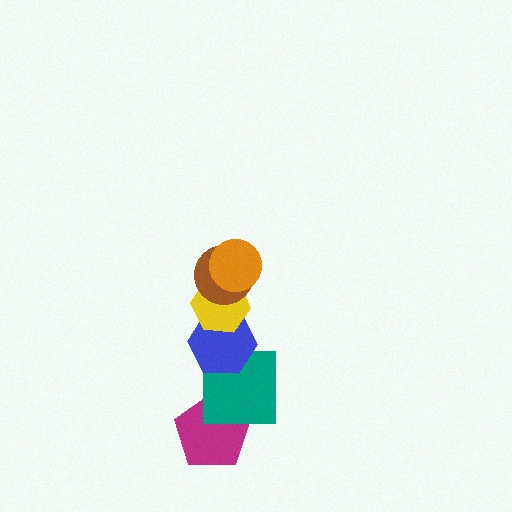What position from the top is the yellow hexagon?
The yellow hexagon is 3rd from the top.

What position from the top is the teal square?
The teal square is 5th from the top.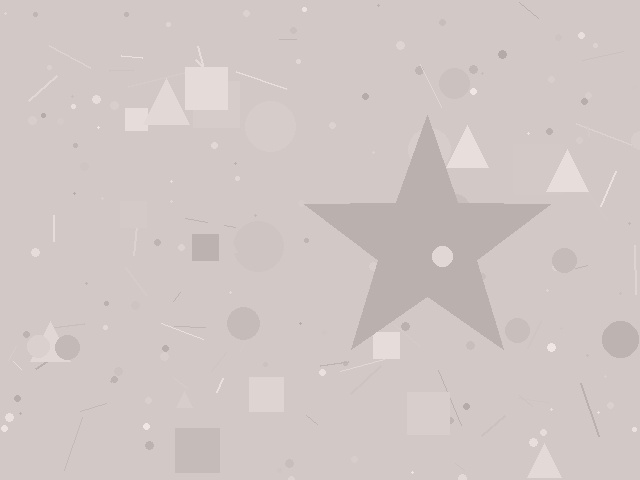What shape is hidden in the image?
A star is hidden in the image.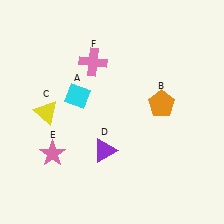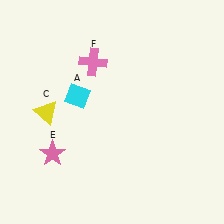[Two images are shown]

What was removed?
The purple triangle (D), the orange pentagon (B) were removed in Image 2.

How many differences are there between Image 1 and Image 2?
There are 2 differences between the two images.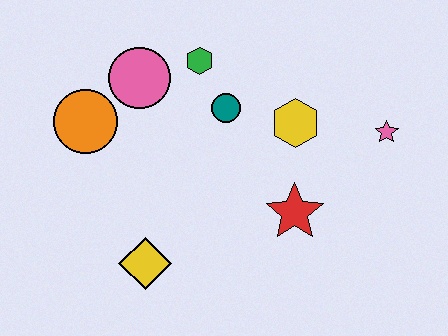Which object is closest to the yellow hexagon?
The teal circle is closest to the yellow hexagon.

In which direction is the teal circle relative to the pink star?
The teal circle is to the left of the pink star.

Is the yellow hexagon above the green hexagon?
No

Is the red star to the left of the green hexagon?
No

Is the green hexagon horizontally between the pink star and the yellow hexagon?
No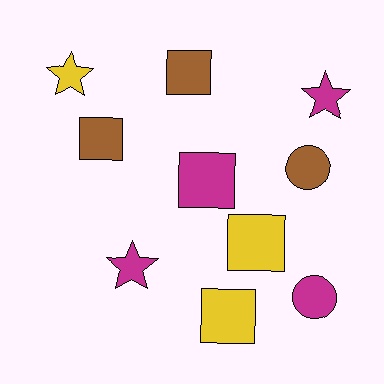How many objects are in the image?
There are 10 objects.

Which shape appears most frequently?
Square, with 5 objects.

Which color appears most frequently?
Magenta, with 4 objects.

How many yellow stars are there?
There is 1 yellow star.